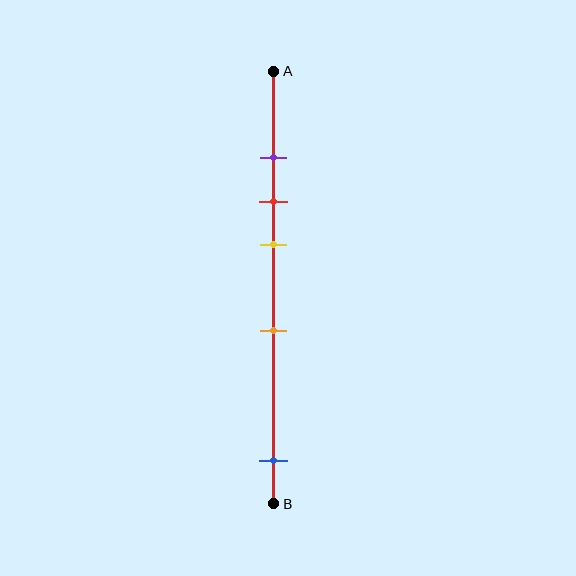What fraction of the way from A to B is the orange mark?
The orange mark is approximately 60% (0.6) of the way from A to B.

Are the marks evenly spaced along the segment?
No, the marks are not evenly spaced.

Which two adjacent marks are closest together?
The purple and red marks are the closest adjacent pair.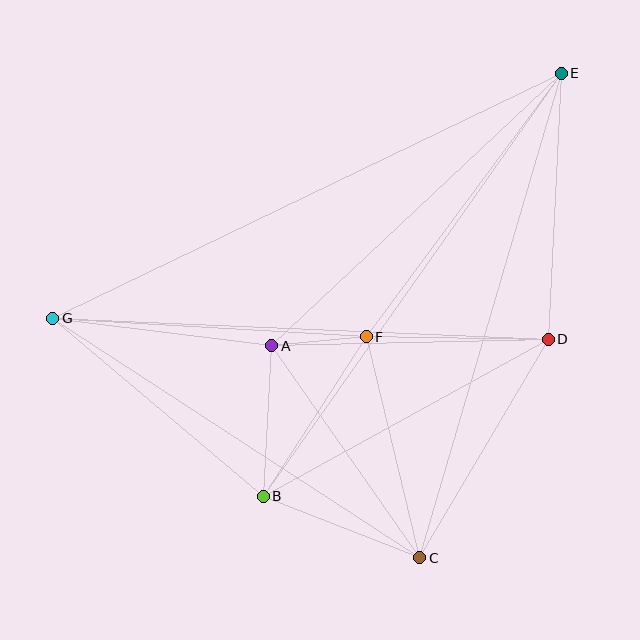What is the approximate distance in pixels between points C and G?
The distance between C and G is approximately 439 pixels.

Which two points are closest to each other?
Points A and F are closest to each other.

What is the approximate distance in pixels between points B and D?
The distance between B and D is approximately 325 pixels.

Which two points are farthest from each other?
Points E and G are farthest from each other.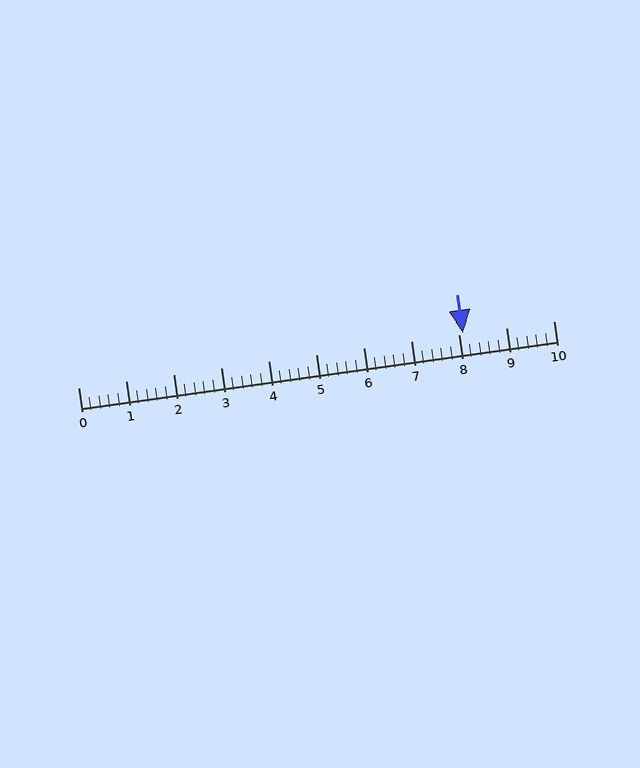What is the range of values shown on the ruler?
The ruler shows values from 0 to 10.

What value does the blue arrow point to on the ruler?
The blue arrow points to approximately 8.1.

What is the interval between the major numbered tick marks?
The major tick marks are spaced 1 units apart.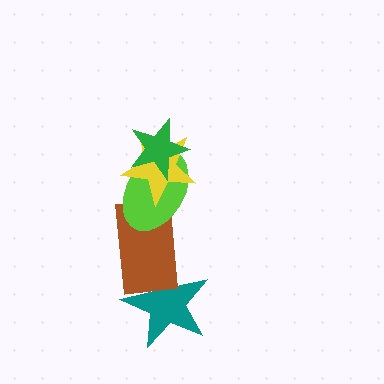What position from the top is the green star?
The green star is 1st from the top.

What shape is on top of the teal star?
The brown rectangle is on top of the teal star.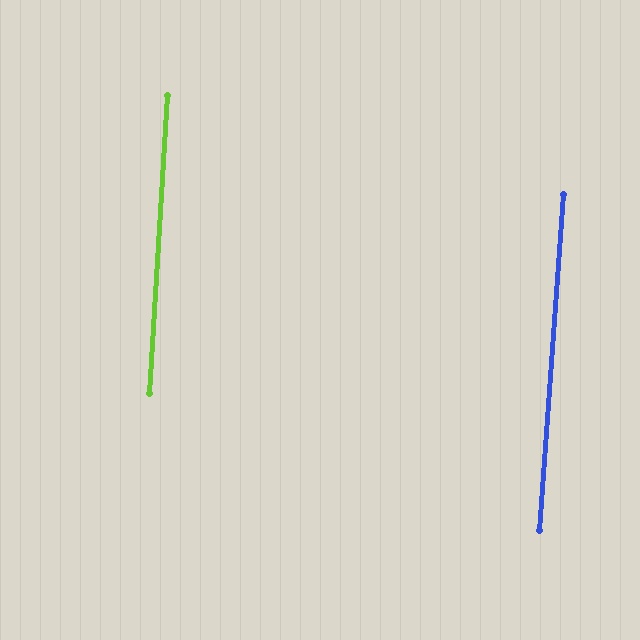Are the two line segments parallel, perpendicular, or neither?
Parallel — their directions differ by only 0.6°.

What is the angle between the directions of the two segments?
Approximately 1 degree.